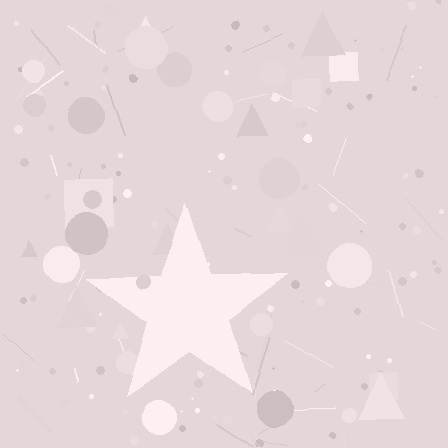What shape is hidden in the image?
A star is hidden in the image.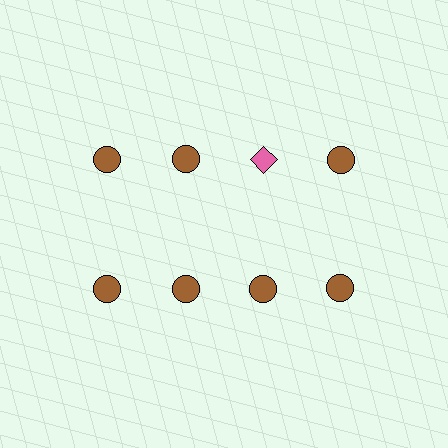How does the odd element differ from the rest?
It differs in both color (pink instead of brown) and shape (diamond instead of circle).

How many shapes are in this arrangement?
There are 8 shapes arranged in a grid pattern.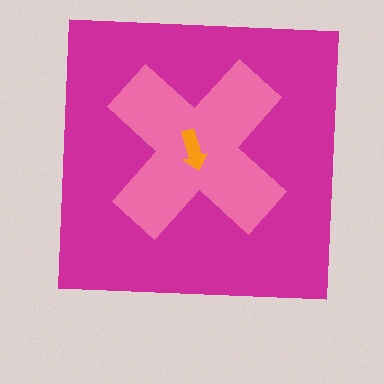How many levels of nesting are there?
3.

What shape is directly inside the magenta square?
The pink cross.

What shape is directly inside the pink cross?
The orange arrow.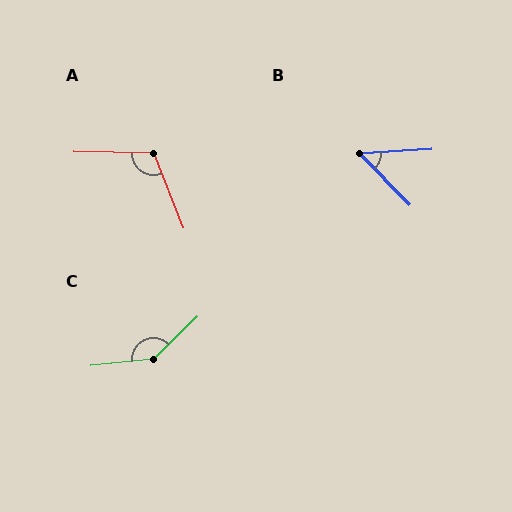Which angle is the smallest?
B, at approximately 50 degrees.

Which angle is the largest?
C, at approximately 142 degrees.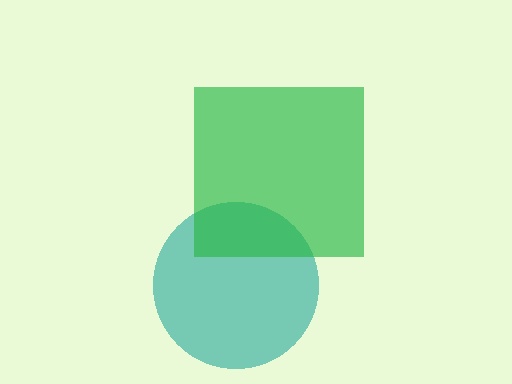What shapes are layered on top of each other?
The layered shapes are: a teal circle, a green square.